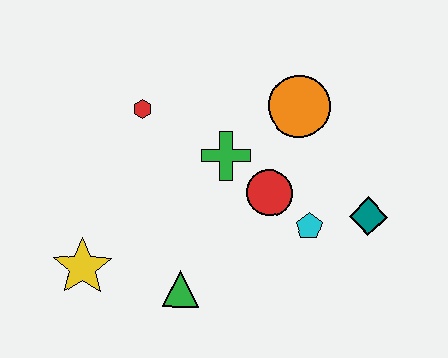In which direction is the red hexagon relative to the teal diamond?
The red hexagon is to the left of the teal diamond.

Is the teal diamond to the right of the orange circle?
Yes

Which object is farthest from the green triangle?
The orange circle is farthest from the green triangle.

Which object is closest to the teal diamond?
The cyan pentagon is closest to the teal diamond.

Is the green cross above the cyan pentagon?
Yes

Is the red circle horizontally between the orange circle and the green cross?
Yes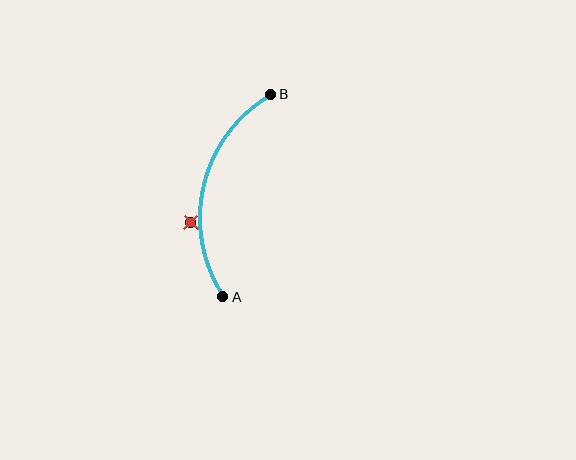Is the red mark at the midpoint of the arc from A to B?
No — the red mark does not lie on the arc at all. It sits slightly outside the curve.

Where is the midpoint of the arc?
The arc midpoint is the point on the curve farthest from the straight line joining A and B. It sits to the left of that line.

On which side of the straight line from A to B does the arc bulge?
The arc bulges to the left of the straight line connecting A and B.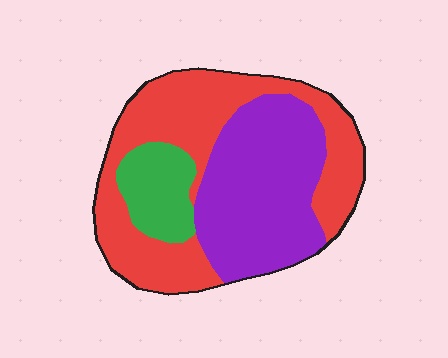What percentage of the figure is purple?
Purple covers 40% of the figure.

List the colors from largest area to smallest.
From largest to smallest: red, purple, green.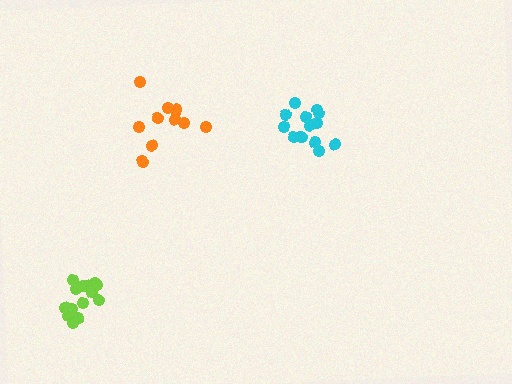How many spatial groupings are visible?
There are 3 spatial groupings.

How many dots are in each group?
Group 1: 10 dots, Group 2: 13 dots, Group 3: 14 dots (37 total).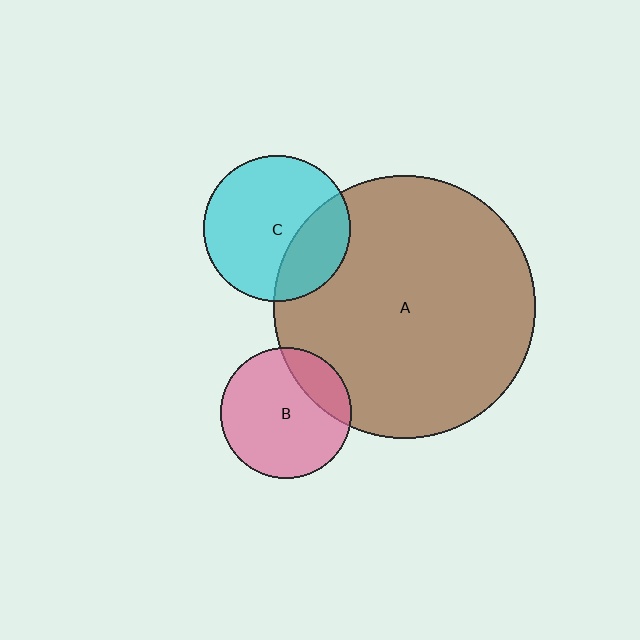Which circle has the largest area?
Circle A (brown).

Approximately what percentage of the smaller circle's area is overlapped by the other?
Approximately 20%.